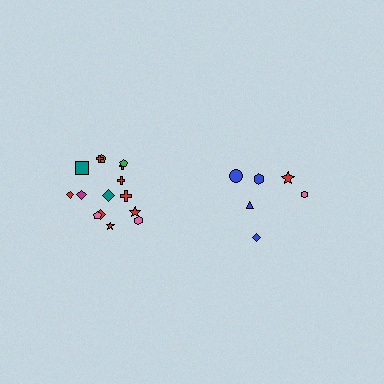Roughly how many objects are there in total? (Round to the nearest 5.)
Roughly 20 objects in total.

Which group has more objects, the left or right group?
The left group.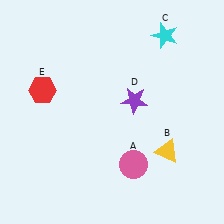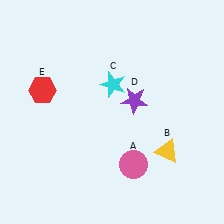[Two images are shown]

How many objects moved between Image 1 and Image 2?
1 object moved between the two images.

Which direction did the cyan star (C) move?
The cyan star (C) moved left.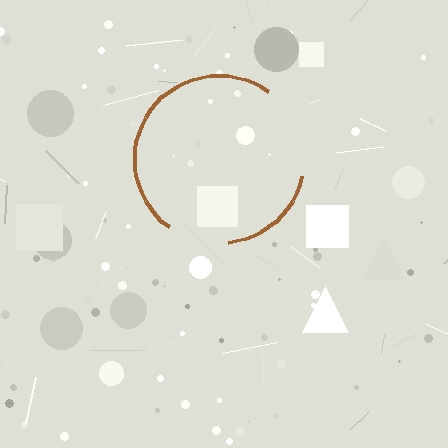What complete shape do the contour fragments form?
The contour fragments form a circle.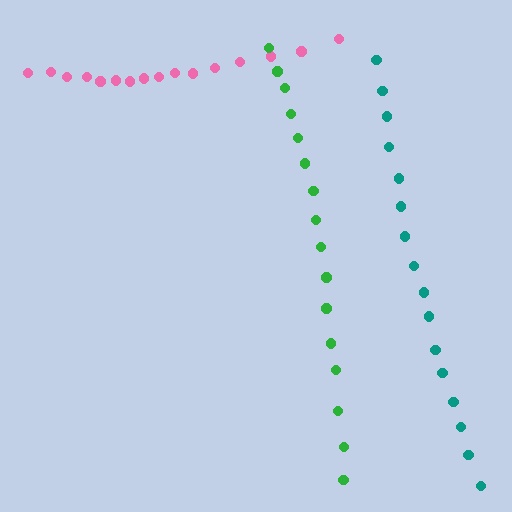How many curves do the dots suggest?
There are 3 distinct paths.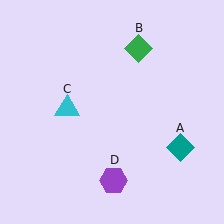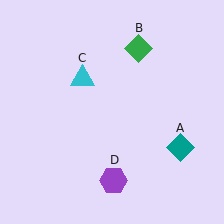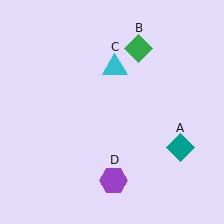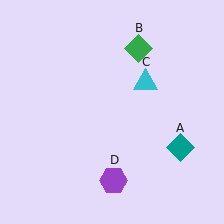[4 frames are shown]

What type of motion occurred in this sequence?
The cyan triangle (object C) rotated clockwise around the center of the scene.